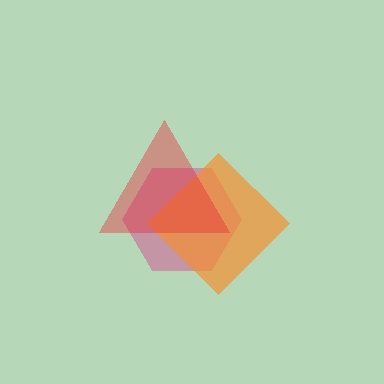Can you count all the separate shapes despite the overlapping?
Yes, there are 3 separate shapes.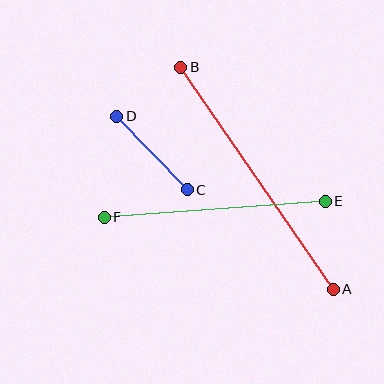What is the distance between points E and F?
The distance is approximately 222 pixels.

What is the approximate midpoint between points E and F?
The midpoint is at approximately (215, 209) pixels.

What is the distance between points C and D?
The distance is approximately 102 pixels.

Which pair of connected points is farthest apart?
Points A and B are farthest apart.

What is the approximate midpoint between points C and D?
The midpoint is at approximately (152, 153) pixels.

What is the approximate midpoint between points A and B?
The midpoint is at approximately (257, 178) pixels.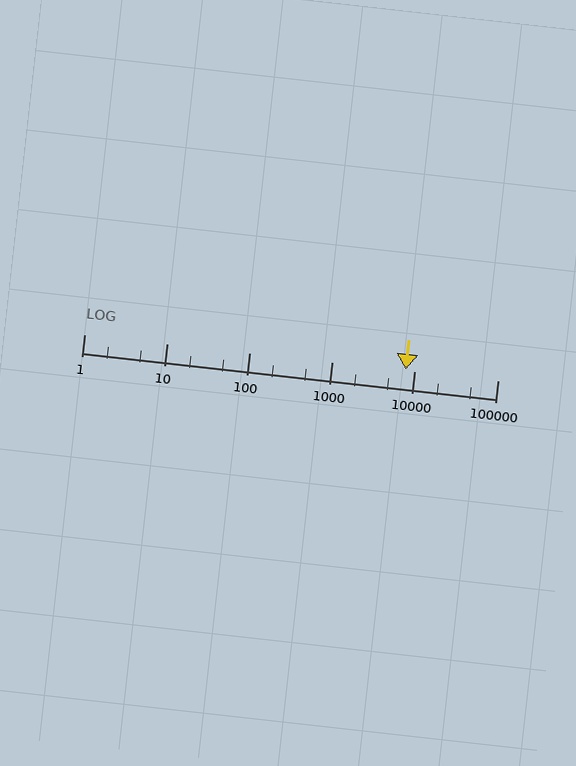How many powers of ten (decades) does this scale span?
The scale spans 5 decades, from 1 to 100000.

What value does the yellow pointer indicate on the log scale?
The pointer indicates approximately 7700.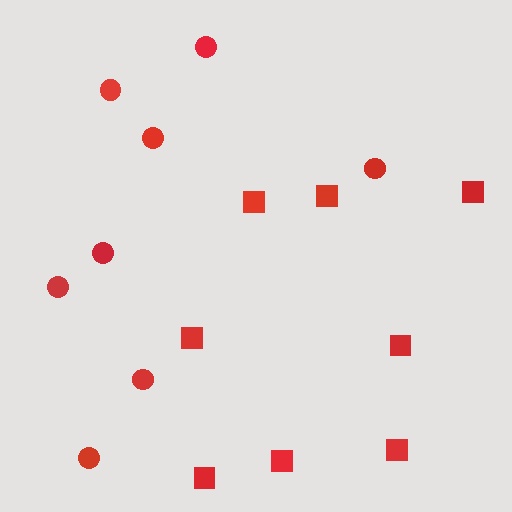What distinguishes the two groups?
There are 2 groups: one group of squares (8) and one group of circles (8).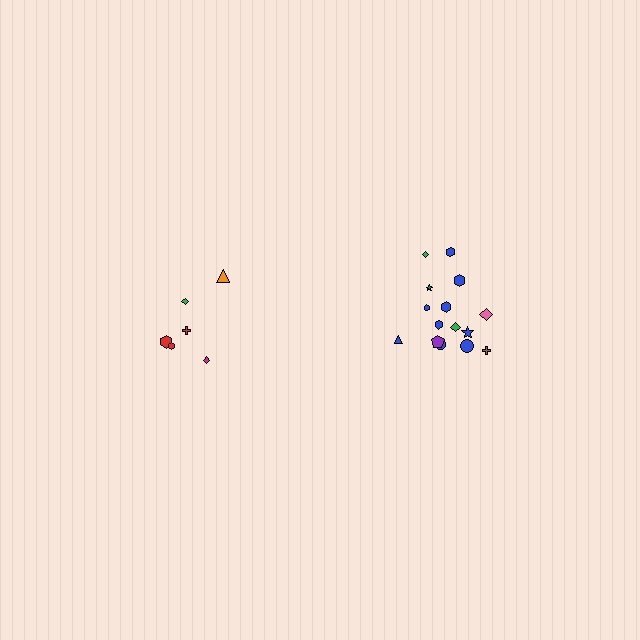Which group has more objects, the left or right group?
The right group.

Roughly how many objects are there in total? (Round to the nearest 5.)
Roughly 20 objects in total.